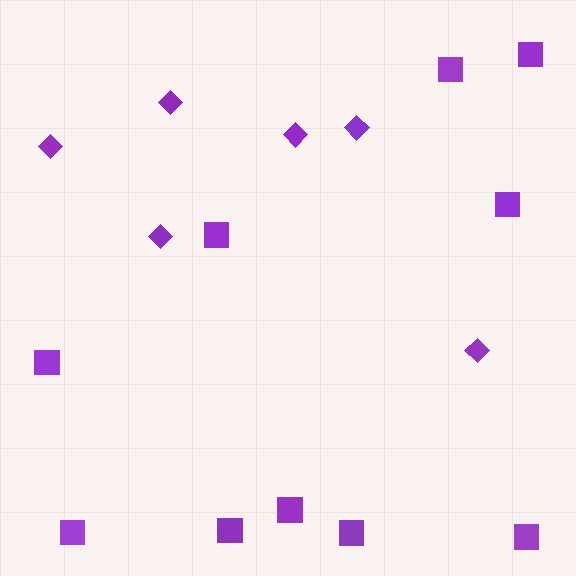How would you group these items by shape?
There are 2 groups: one group of diamonds (6) and one group of squares (10).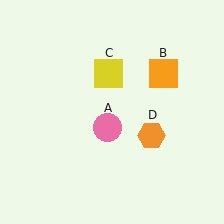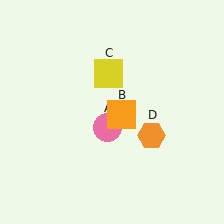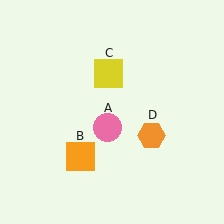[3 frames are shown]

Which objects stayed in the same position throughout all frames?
Pink circle (object A) and yellow square (object C) and orange hexagon (object D) remained stationary.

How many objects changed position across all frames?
1 object changed position: orange square (object B).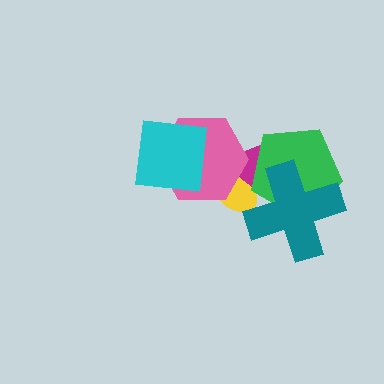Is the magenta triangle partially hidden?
Yes, it is partially covered by another shape.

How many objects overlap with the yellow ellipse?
4 objects overlap with the yellow ellipse.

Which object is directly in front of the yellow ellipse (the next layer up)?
The magenta triangle is directly in front of the yellow ellipse.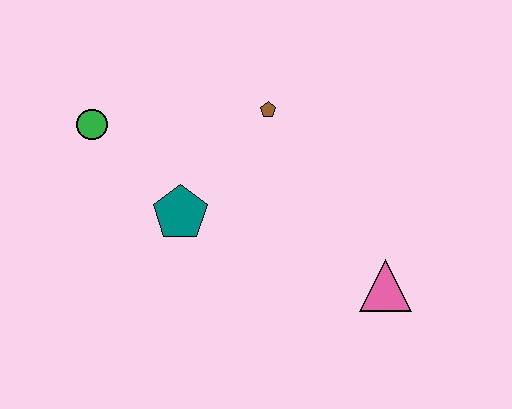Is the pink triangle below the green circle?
Yes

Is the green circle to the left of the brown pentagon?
Yes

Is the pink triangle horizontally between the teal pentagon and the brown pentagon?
No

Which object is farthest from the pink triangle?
The green circle is farthest from the pink triangle.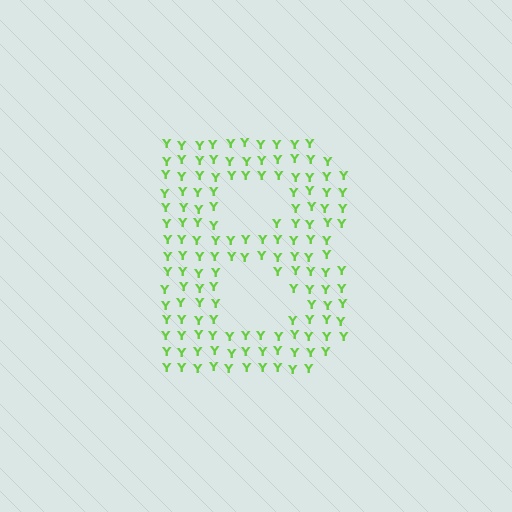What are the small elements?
The small elements are letter Y's.